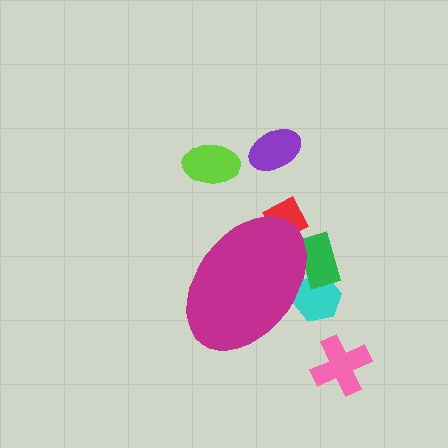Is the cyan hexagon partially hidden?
Yes, the cyan hexagon is partially hidden behind the magenta ellipse.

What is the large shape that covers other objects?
A magenta ellipse.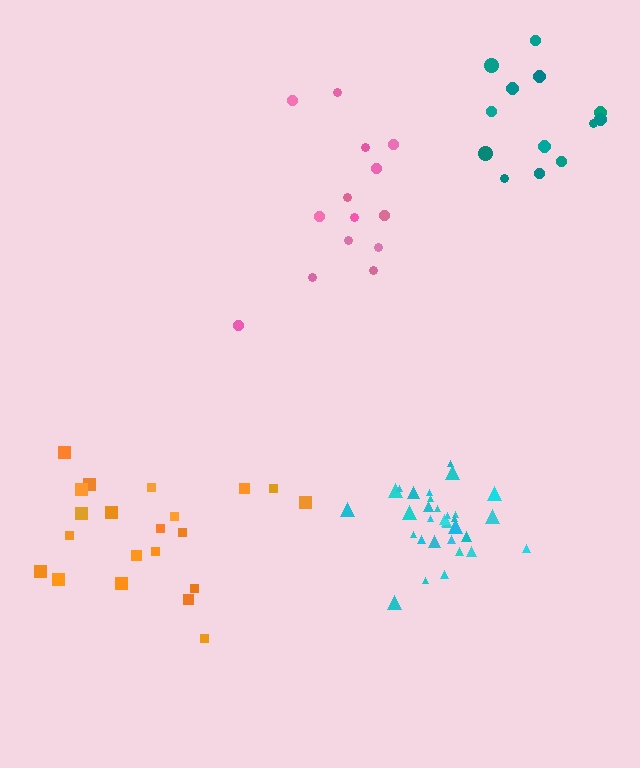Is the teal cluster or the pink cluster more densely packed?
Pink.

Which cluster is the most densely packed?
Cyan.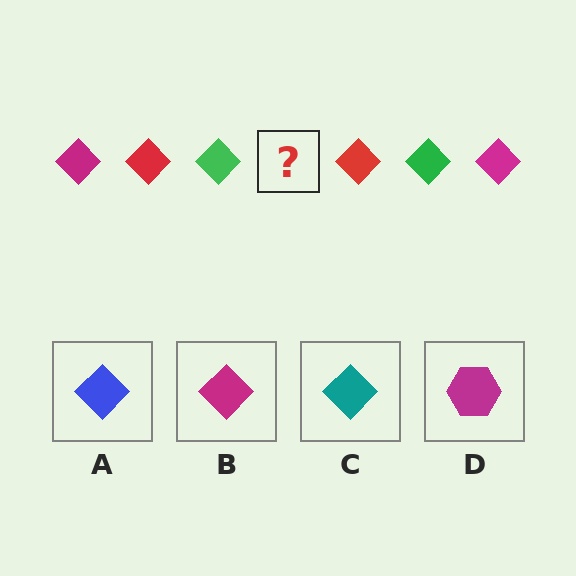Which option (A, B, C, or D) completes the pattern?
B.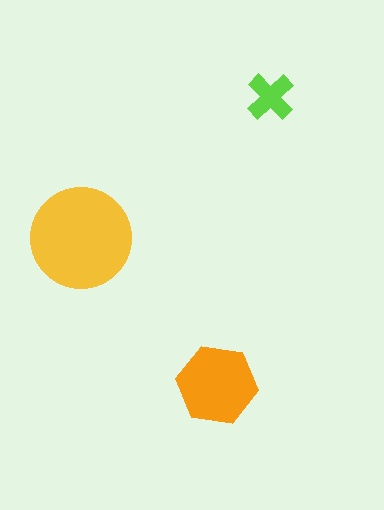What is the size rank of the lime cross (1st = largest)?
3rd.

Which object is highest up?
The lime cross is topmost.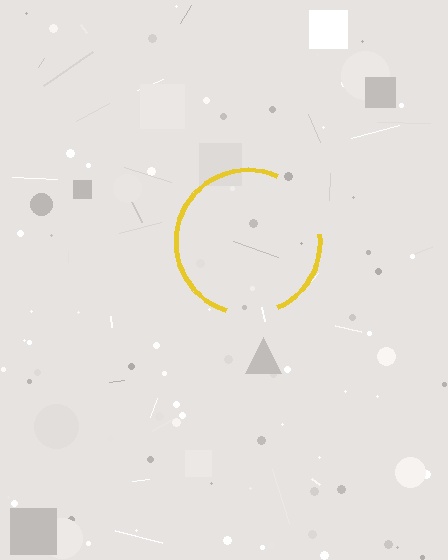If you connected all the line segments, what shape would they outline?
They would outline a circle.